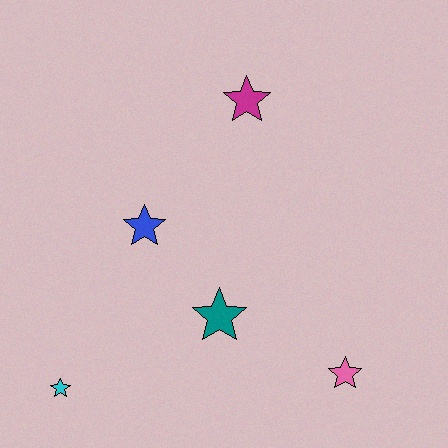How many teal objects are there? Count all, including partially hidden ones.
There is 1 teal object.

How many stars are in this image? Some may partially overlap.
There are 5 stars.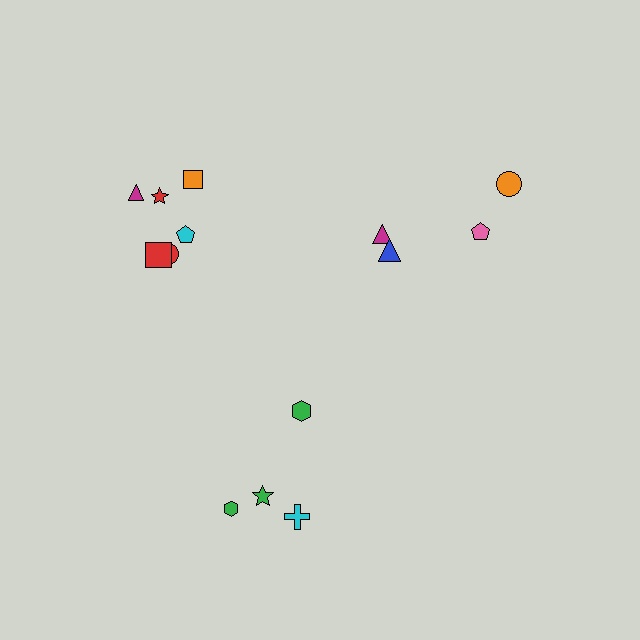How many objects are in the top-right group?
There are 4 objects.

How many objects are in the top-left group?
There are 6 objects.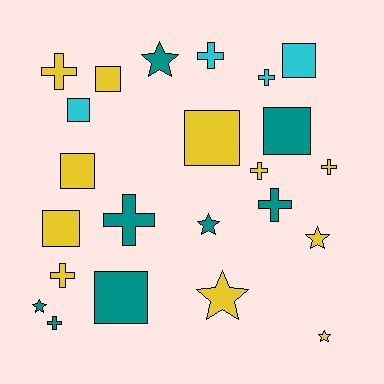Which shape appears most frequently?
Cross, with 9 objects.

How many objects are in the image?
There are 23 objects.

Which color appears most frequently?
Yellow, with 11 objects.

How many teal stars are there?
There are 3 teal stars.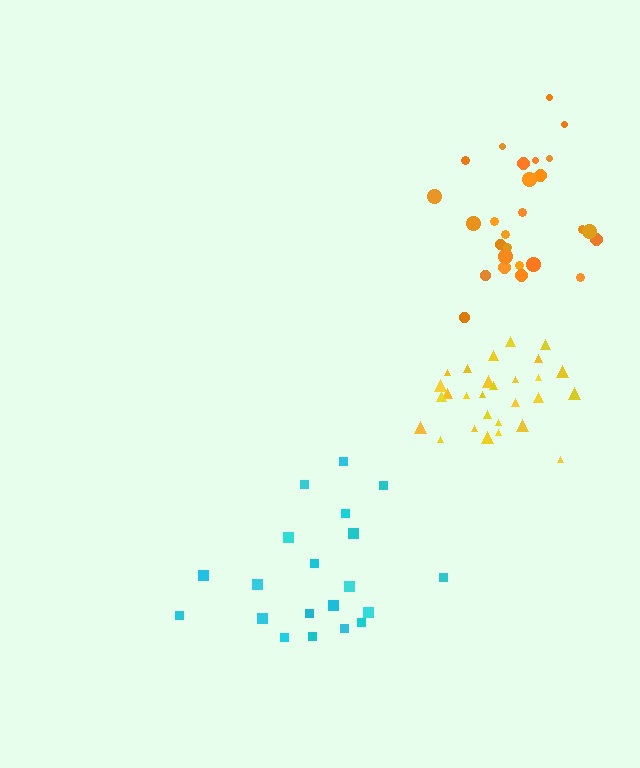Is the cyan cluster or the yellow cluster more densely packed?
Yellow.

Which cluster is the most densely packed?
Yellow.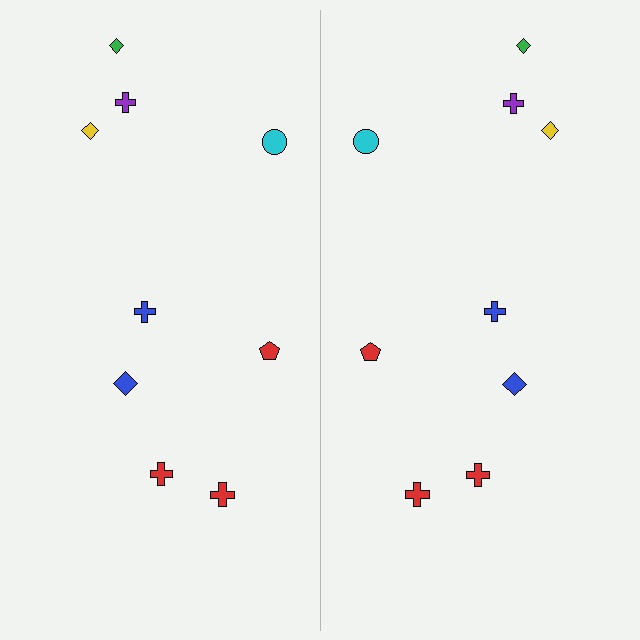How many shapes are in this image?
There are 18 shapes in this image.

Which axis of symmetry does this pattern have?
The pattern has a vertical axis of symmetry running through the center of the image.